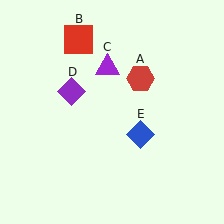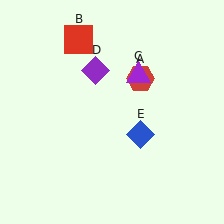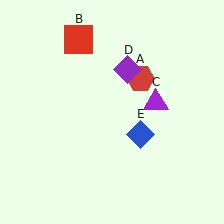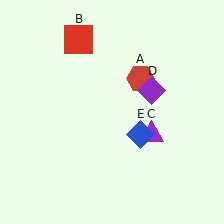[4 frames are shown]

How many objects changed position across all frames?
2 objects changed position: purple triangle (object C), purple diamond (object D).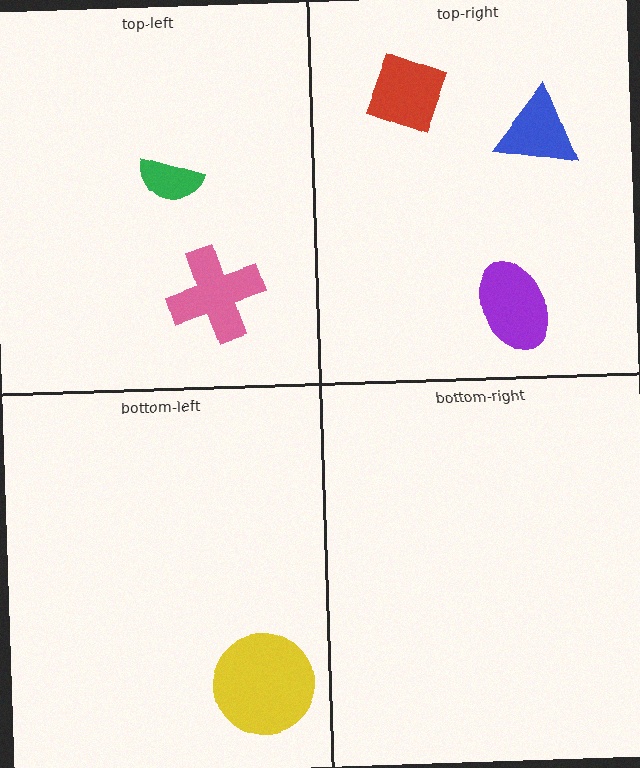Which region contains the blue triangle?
The top-right region.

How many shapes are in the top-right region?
3.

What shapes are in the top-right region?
The red diamond, the blue triangle, the purple ellipse.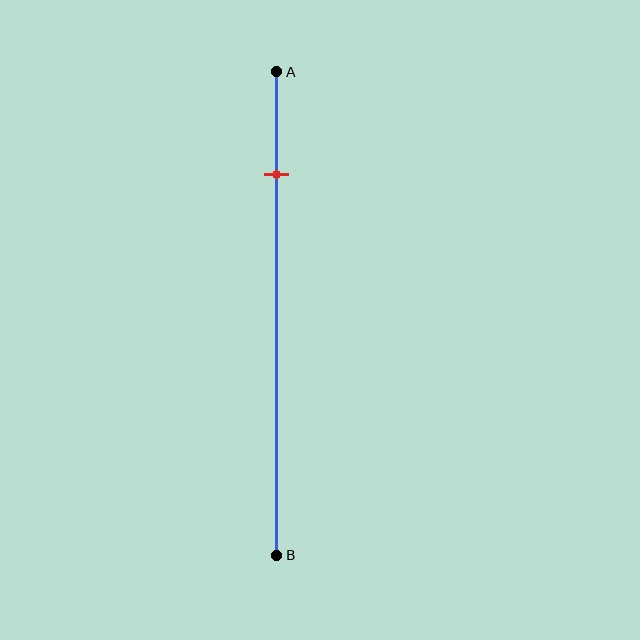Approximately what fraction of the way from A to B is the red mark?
The red mark is approximately 20% of the way from A to B.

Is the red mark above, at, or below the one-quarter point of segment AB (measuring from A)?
The red mark is above the one-quarter point of segment AB.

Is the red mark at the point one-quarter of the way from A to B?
No, the mark is at about 20% from A, not at the 25% one-quarter point.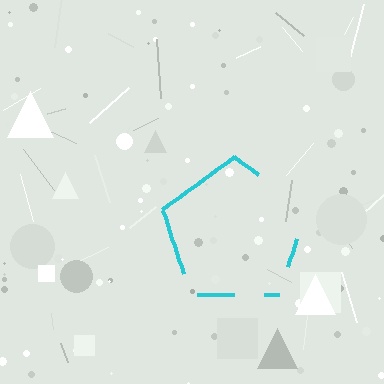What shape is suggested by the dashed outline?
The dashed outline suggests a pentagon.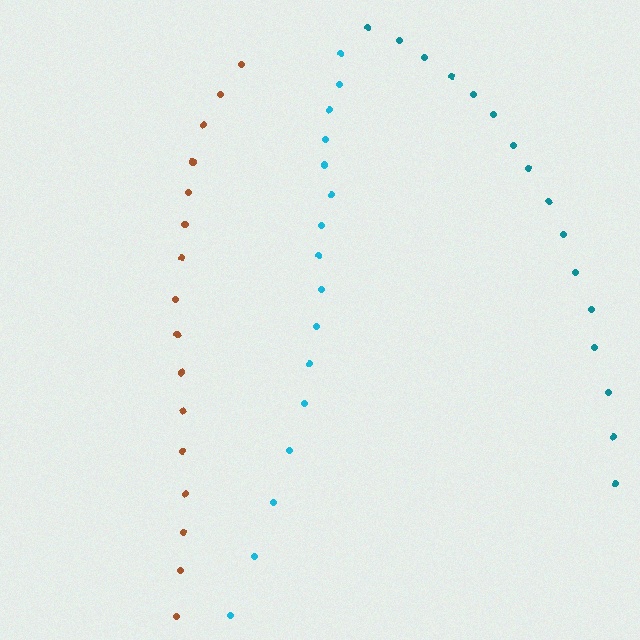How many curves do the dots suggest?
There are 3 distinct paths.